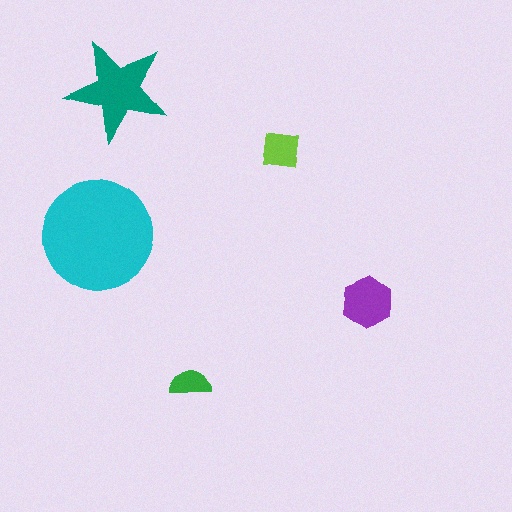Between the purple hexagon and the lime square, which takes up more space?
The purple hexagon.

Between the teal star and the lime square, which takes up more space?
The teal star.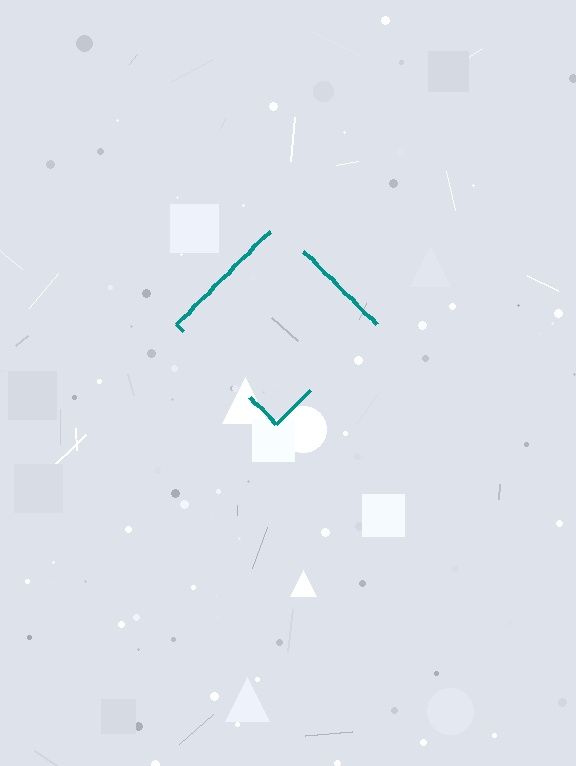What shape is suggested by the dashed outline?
The dashed outline suggests a diamond.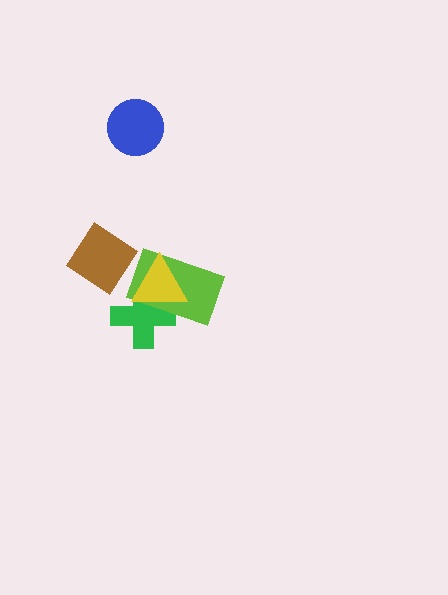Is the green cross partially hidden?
Yes, it is partially covered by another shape.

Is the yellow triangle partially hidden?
No, no other shape covers it.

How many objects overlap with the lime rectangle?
2 objects overlap with the lime rectangle.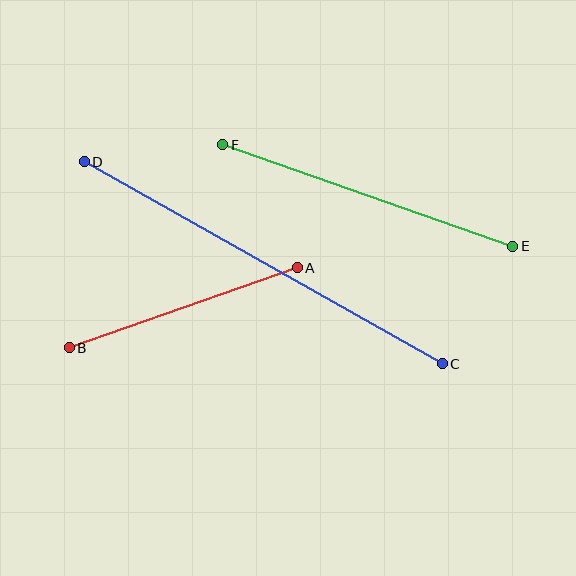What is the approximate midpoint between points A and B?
The midpoint is at approximately (183, 308) pixels.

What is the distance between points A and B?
The distance is approximately 241 pixels.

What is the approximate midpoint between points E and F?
The midpoint is at approximately (368, 196) pixels.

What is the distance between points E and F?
The distance is approximately 307 pixels.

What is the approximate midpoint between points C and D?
The midpoint is at approximately (263, 263) pixels.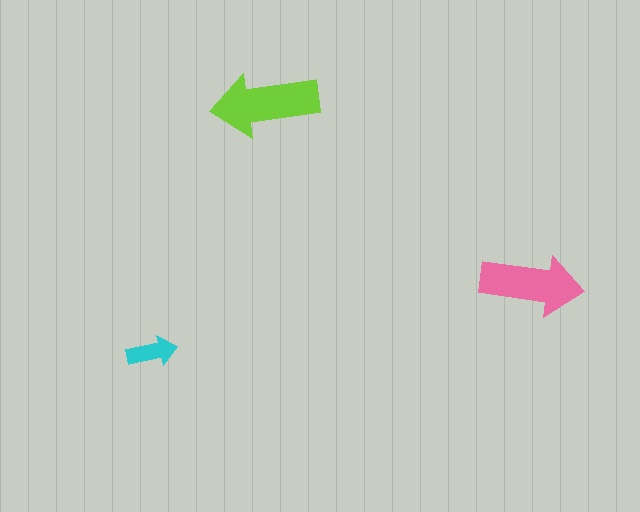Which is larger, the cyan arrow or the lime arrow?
The lime one.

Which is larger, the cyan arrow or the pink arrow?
The pink one.